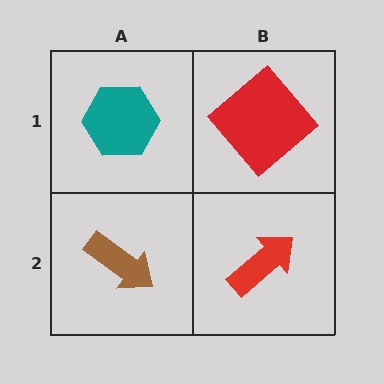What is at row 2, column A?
A brown arrow.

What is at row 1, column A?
A teal hexagon.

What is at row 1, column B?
A red diamond.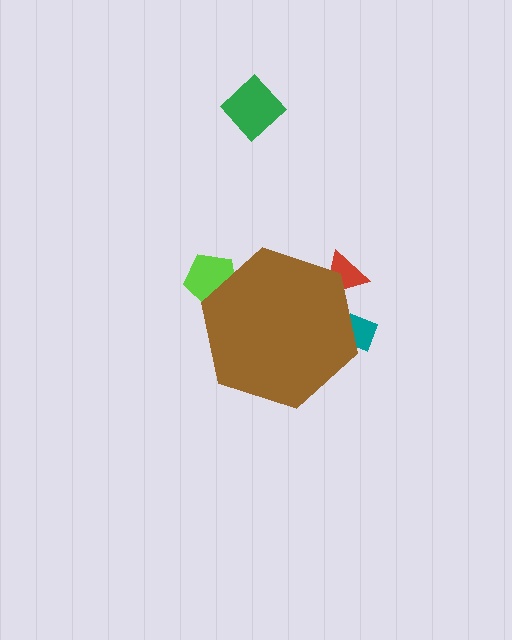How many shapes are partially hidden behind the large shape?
3 shapes are partially hidden.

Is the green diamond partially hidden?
No, the green diamond is fully visible.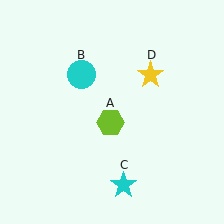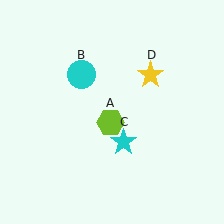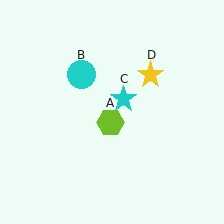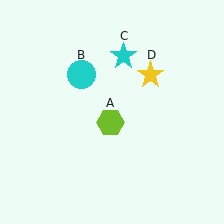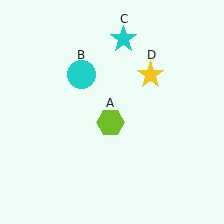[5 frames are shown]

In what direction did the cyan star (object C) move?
The cyan star (object C) moved up.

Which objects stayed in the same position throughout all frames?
Lime hexagon (object A) and cyan circle (object B) and yellow star (object D) remained stationary.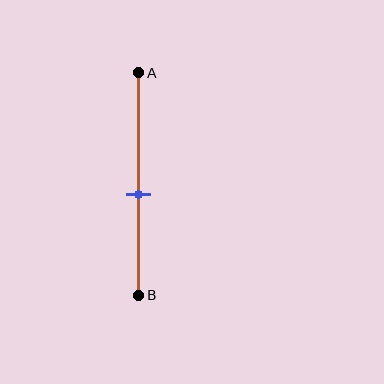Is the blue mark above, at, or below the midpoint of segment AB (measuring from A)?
The blue mark is below the midpoint of segment AB.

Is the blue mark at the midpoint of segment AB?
No, the mark is at about 55% from A, not at the 50% midpoint.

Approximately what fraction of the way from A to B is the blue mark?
The blue mark is approximately 55% of the way from A to B.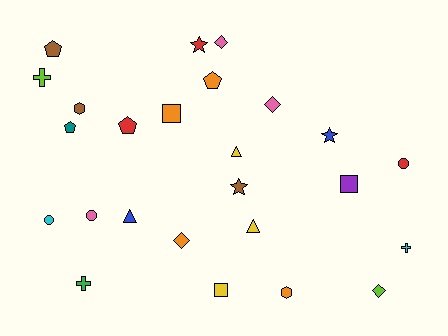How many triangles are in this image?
There are 3 triangles.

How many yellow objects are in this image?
There are 3 yellow objects.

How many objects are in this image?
There are 25 objects.